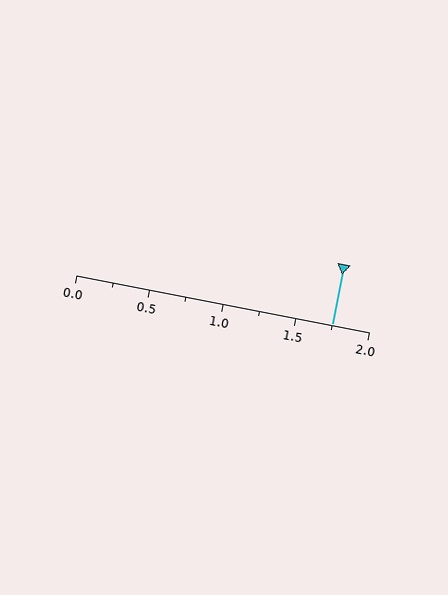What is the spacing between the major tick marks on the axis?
The major ticks are spaced 0.5 apart.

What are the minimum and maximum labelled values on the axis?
The axis runs from 0.0 to 2.0.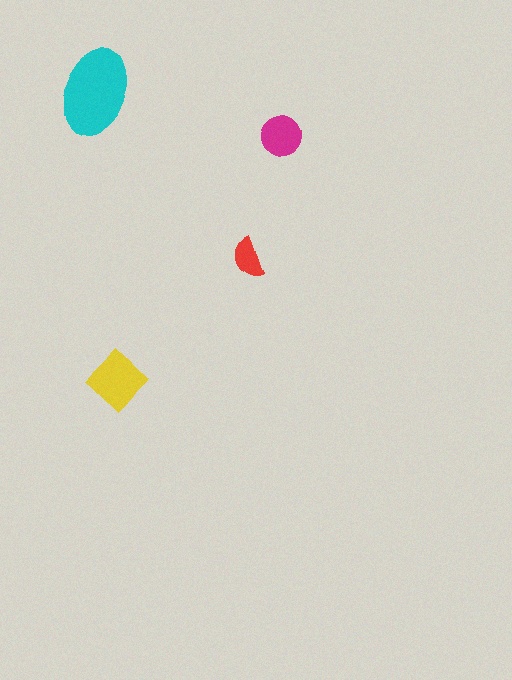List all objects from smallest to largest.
The red semicircle, the magenta circle, the yellow diamond, the cyan ellipse.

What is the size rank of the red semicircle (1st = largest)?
4th.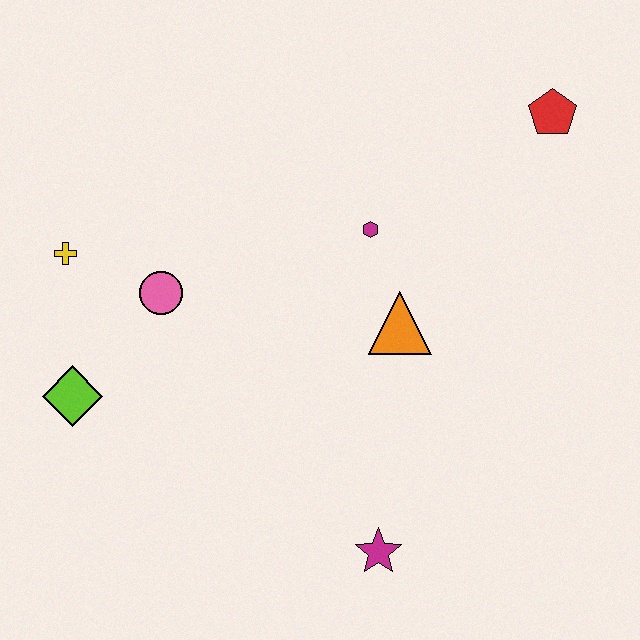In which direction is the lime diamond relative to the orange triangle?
The lime diamond is to the left of the orange triangle.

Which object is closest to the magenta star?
The orange triangle is closest to the magenta star.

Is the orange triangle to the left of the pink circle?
No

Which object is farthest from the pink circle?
The red pentagon is farthest from the pink circle.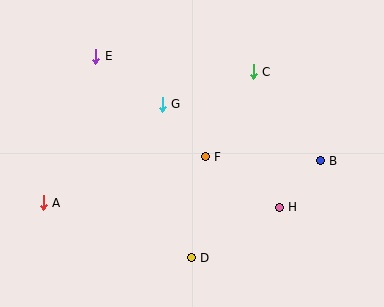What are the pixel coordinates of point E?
Point E is at (96, 56).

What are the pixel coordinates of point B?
Point B is at (320, 161).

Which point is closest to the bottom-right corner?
Point H is closest to the bottom-right corner.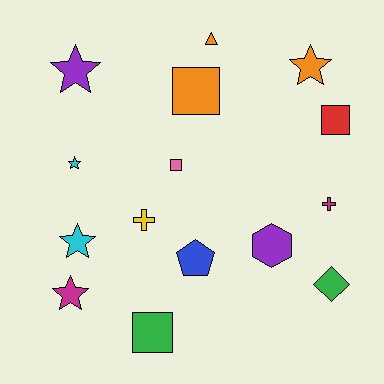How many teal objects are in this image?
There are no teal objects.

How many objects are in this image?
There are 15 objects.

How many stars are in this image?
There are 5 stars.